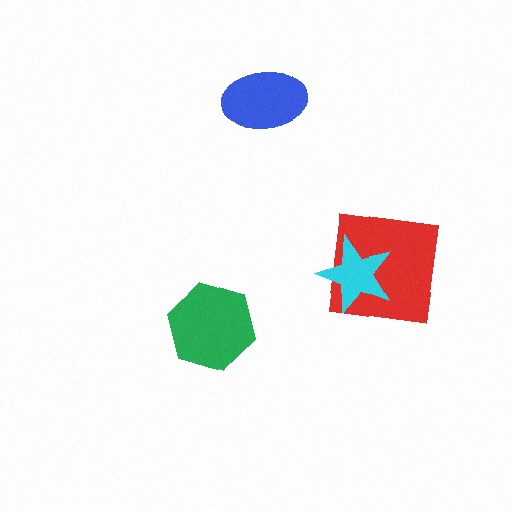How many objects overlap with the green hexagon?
0 objects overlap with the green hexagon.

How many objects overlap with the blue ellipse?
0 objects overlap with the blue ellipse.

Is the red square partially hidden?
Yes, it is partially covered by another shape.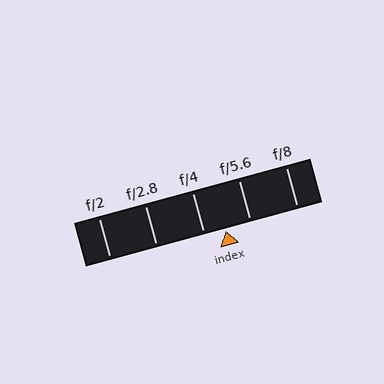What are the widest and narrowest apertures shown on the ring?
The widest aperture shown is f/2 and the narrowest is f/8.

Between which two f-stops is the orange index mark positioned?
The index mark is between f/4 and f/5.6.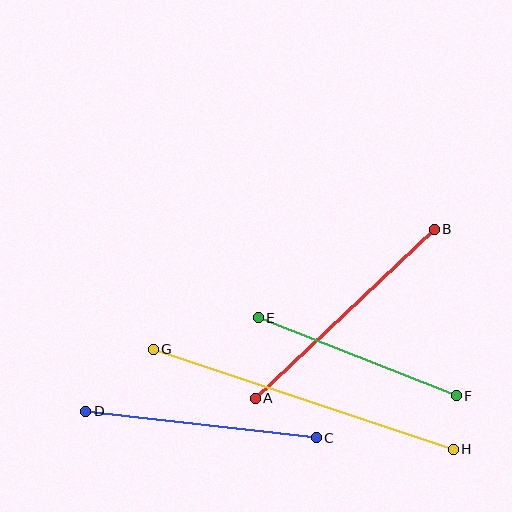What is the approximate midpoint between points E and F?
The midpoint is at approximately (357, 357) pixels.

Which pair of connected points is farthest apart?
Points G and H are farthest apart.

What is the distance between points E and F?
The distance is approximately 213 pixels.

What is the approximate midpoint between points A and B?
The midpoint is at approximately (345, 314) pixels.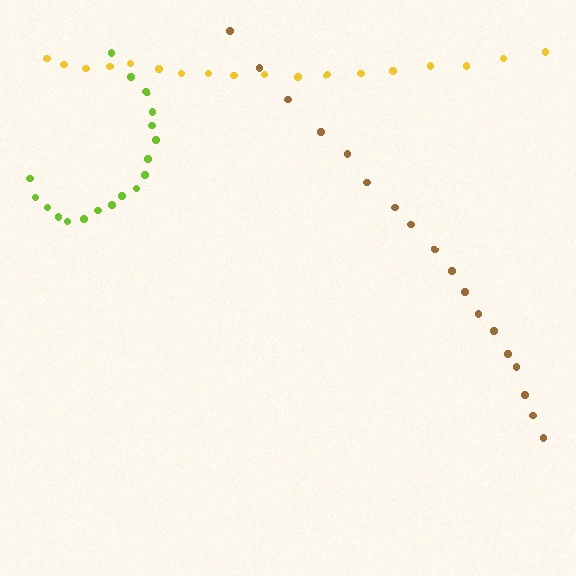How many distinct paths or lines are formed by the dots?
There are 3 distinct paths.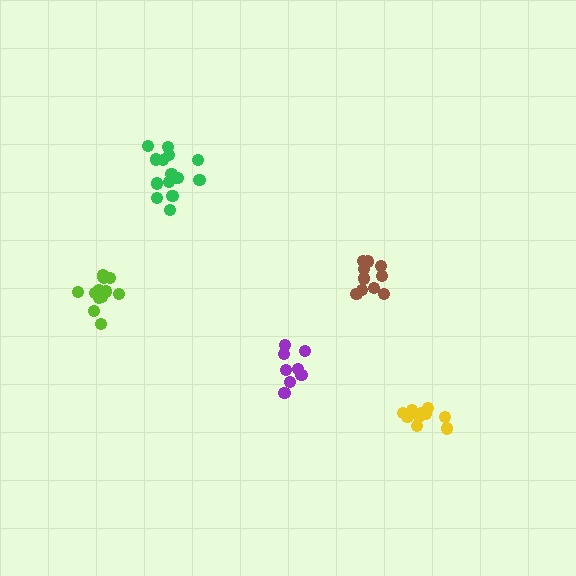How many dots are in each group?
Group 1: 11 dots, Group 2: 8 dots, Group 3: 14 dots, Group 4: 13 dots, Group 5: 11 dots (57 total).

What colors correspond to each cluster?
The clusters are colored: brown, purple, green, lime, yellow.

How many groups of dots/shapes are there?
There are 5 groups.